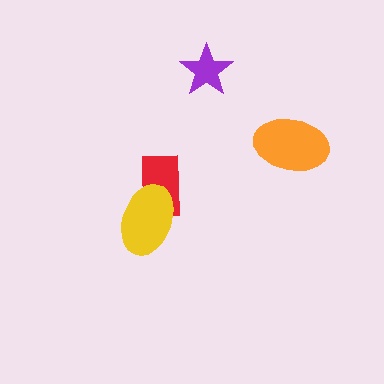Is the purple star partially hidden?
No, no other shape covers it.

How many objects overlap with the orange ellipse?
0 objects overlap with the orange ellipse.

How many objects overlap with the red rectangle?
1 object overlaps with the red rectangle.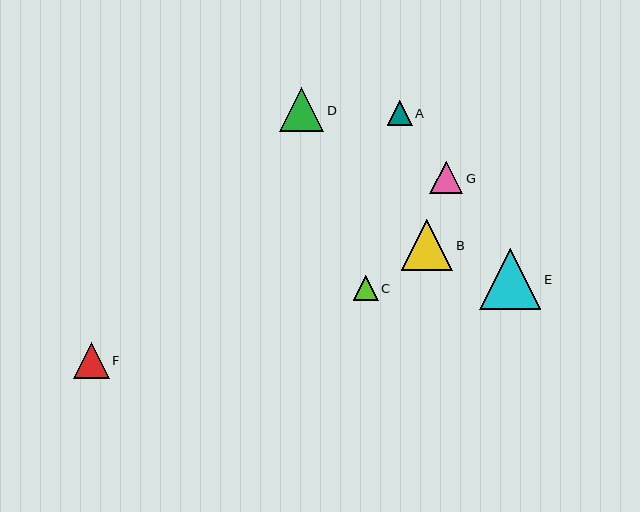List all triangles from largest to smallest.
From largest to smallest: E, B, D, F, G, C, A.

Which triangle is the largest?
Triangle E is the largest with a size of approximately 61 pixels.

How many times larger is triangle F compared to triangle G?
Triangle F is approximately 1.1 times the size of triangle G.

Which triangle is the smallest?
Triangle A is the smallest with a size of approximately 25 pixels.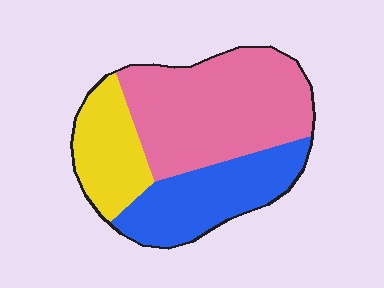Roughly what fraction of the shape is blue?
Blue covers around 30% of the shape.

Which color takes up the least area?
Yellow, at roughly 20%.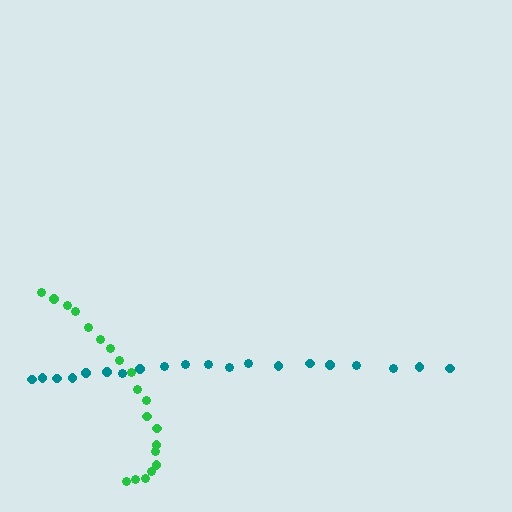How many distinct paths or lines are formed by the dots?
There are 2 distinct paths.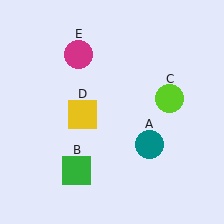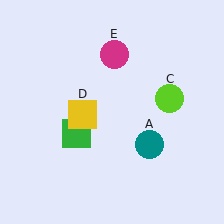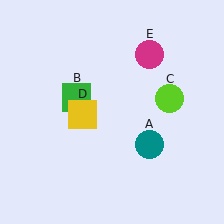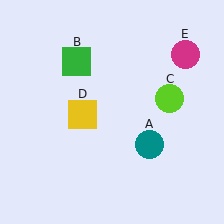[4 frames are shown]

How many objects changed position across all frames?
2 objects changed position: green square (object B), magenta circle (object E).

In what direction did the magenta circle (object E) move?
The magenta circle (object E) moved right.